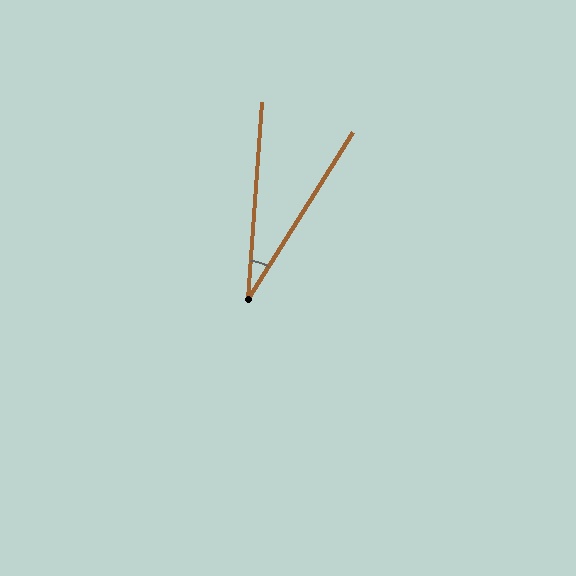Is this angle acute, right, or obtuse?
It is acute.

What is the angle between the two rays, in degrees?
Approximately 28 degrees.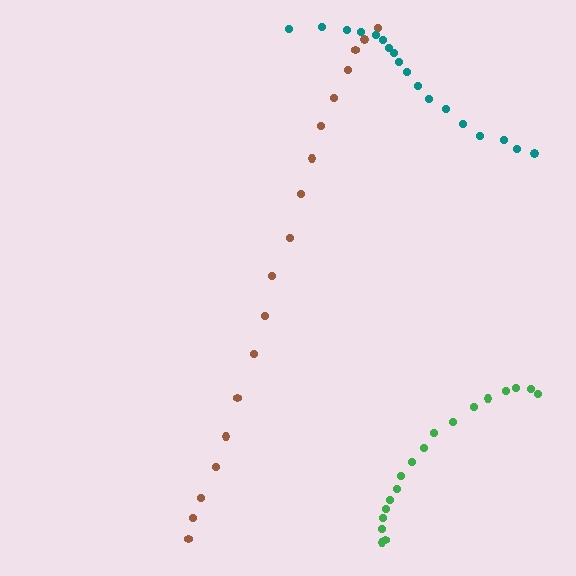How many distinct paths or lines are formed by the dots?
There are 3 distinct paths.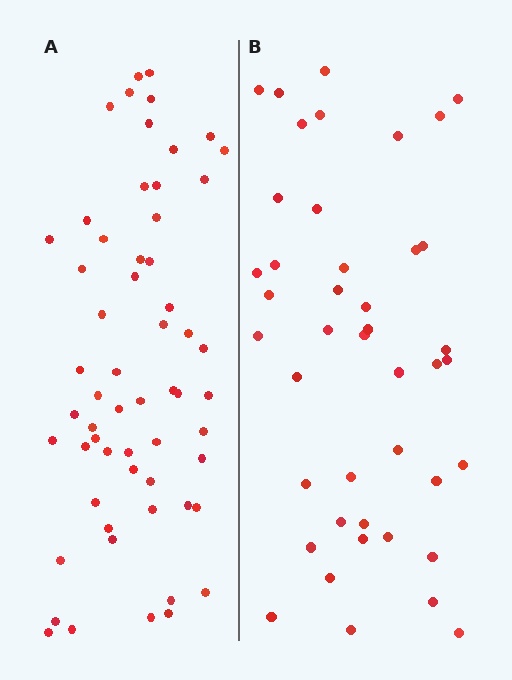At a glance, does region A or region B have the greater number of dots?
Region A (the left region) has more dots.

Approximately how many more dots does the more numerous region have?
Region A has approximately 15 more dots than region B.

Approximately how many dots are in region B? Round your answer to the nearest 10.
About 40 dots. (The exact count is 43, which rounds to 40.)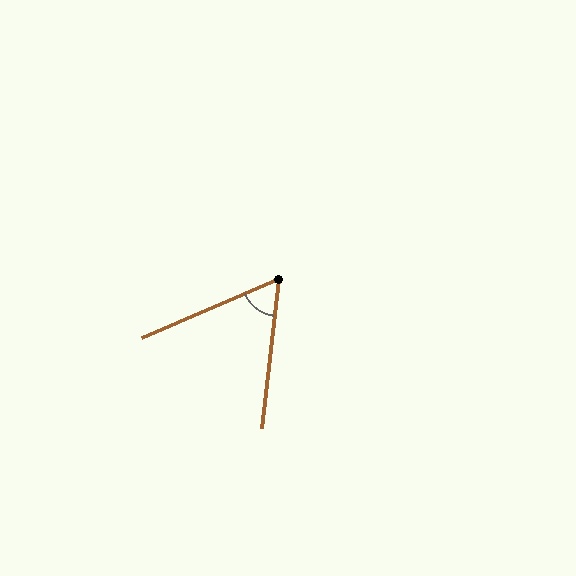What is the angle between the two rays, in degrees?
Approximately 60 degrees.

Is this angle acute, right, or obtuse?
It is acute.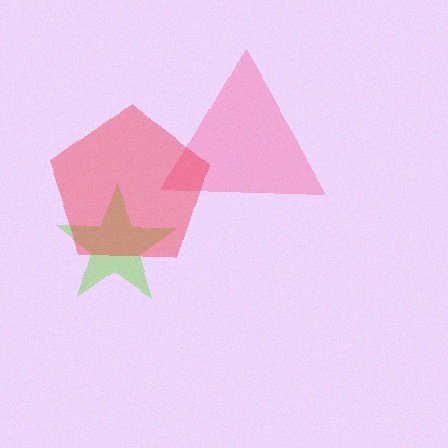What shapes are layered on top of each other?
The layered shapes are: a lime star, a pink triangle, a red pentagon.